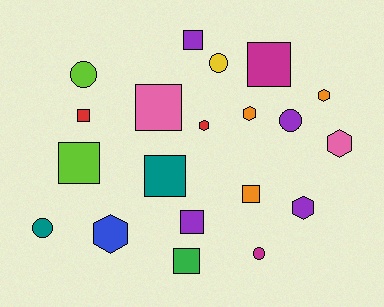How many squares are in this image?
There are 9 squares.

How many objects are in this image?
There are 20 objects.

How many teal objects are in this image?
There are 2 teal objects.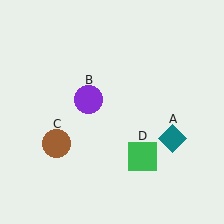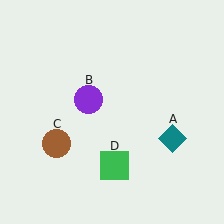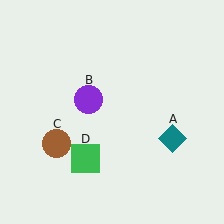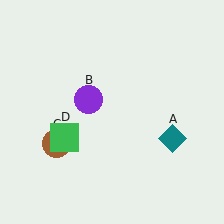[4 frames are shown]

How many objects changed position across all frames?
1 object changed position: green square (object D).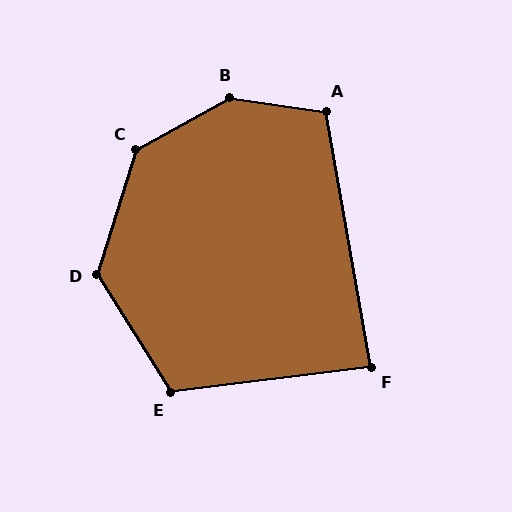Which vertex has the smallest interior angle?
F, at approximately 87 degrees.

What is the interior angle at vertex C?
Approximately 137 degrees (obtuse).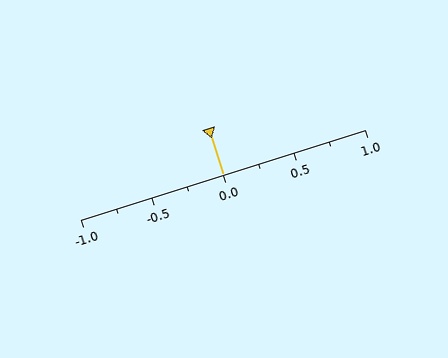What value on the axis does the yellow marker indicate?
The marker indicates approximately 0.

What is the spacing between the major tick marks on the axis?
The major ticks are spaced 0.5 apart.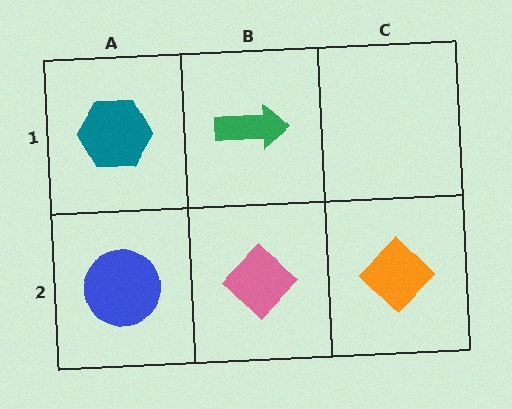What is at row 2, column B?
A pink diamond.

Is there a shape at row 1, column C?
No, that cell is empty.